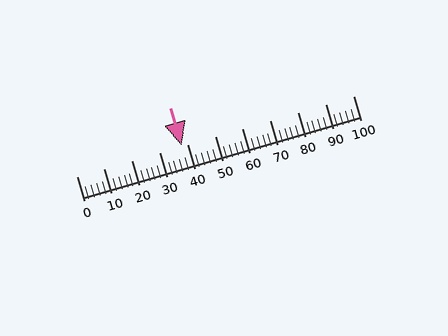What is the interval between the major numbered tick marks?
The major tick marks are spaced 10 units apart.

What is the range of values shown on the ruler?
The ruler shows values from 0 to 100.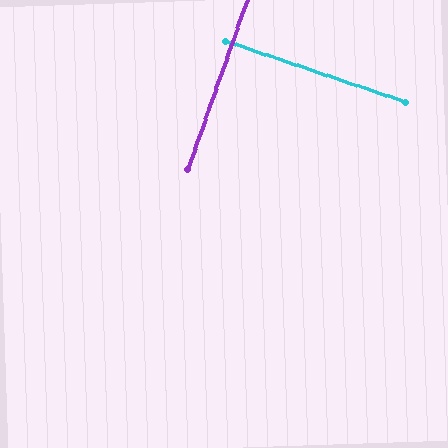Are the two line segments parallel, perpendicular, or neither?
Perpendicular — they meet at approximately 89°.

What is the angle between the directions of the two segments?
Approximately 89 degrees.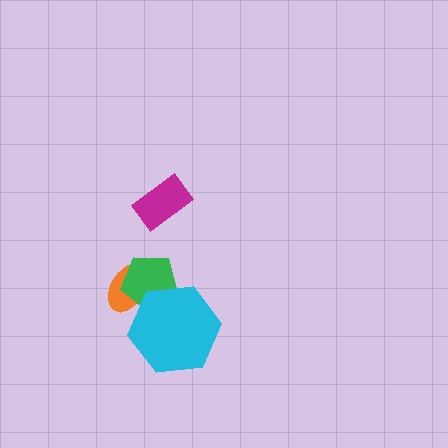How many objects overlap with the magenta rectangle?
0 objects overlap with the magenta rectangle.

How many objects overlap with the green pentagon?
2 objects overlap with the green pentagon.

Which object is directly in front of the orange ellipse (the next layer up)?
The green pentagon is directly in front of the orange ellipse.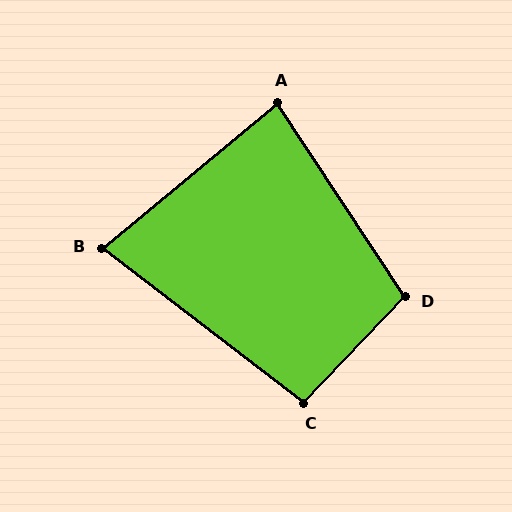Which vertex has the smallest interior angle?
B, at approximately 77 degrees.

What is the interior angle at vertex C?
Approximately 96 degrees (obtuse).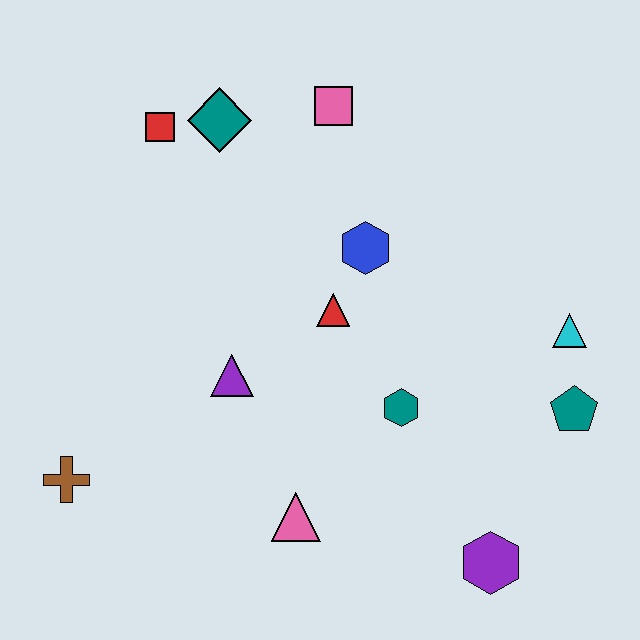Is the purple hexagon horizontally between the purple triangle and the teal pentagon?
Yes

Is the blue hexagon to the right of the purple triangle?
Yes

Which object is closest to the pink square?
The teal diamond is closest to the pink square.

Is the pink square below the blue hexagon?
No